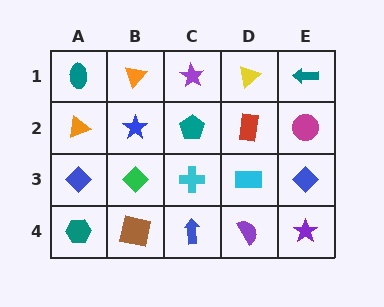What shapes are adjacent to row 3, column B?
A blue star (row 2, column B), a brown square (row 4, column B), a blue diamond (row 3, column A), a cyan cross (row 3, column C).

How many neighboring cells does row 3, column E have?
3.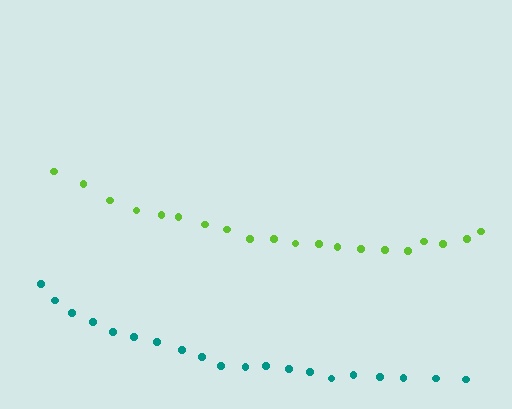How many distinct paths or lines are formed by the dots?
There are 2 distinct paths.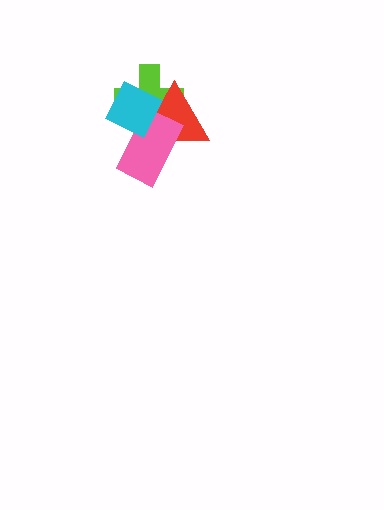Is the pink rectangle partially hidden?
Yes, it is partially covered by another shape.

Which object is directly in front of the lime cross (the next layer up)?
The red triangle is directly in front of the lime cross.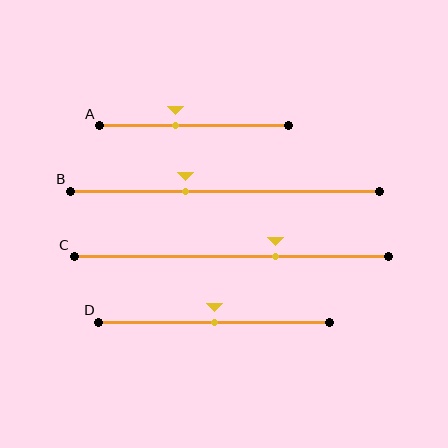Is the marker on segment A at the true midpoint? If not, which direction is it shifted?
No, the marker on segment A is shifted to the left by about 10% of the segment length.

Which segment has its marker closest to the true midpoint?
Segment D has its marker closest to the true midpoint.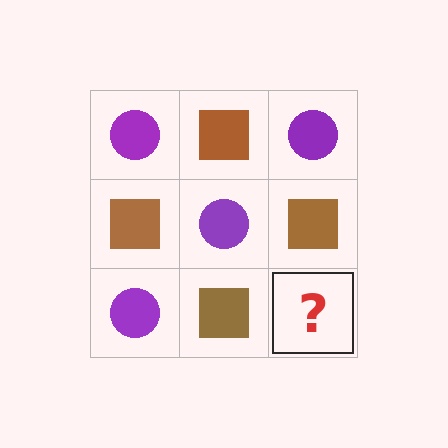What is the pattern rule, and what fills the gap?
The rule is that it alternates purple circle and brown square in a checkerboard pattern. The gap should be filled with a purple circle.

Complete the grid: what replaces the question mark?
The question mark should be replaced with a purple circle.